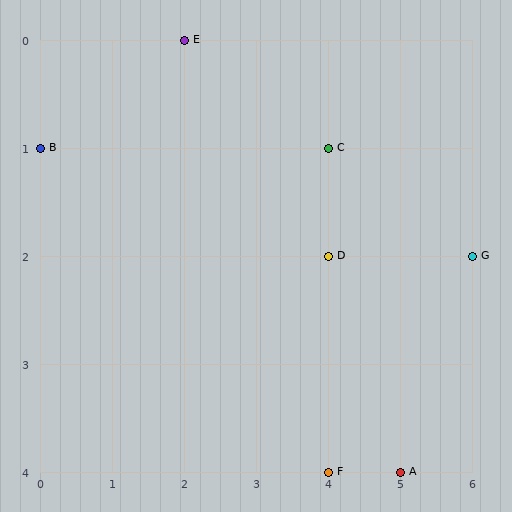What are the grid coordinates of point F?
Point F is at grid coordinates (4, 4).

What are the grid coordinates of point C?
Point C is at grid coordinates (4, 1).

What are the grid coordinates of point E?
Point E is at grid coordinates (2, 0).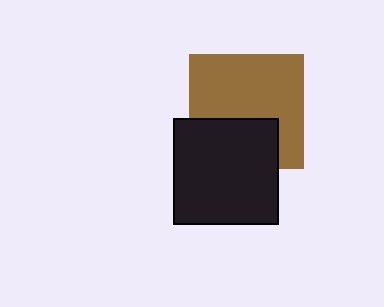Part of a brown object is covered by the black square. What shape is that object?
It is a square.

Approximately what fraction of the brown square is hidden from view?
Roughly 35% of the brown square is hidden behind the black square.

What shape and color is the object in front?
The object in front is a black square.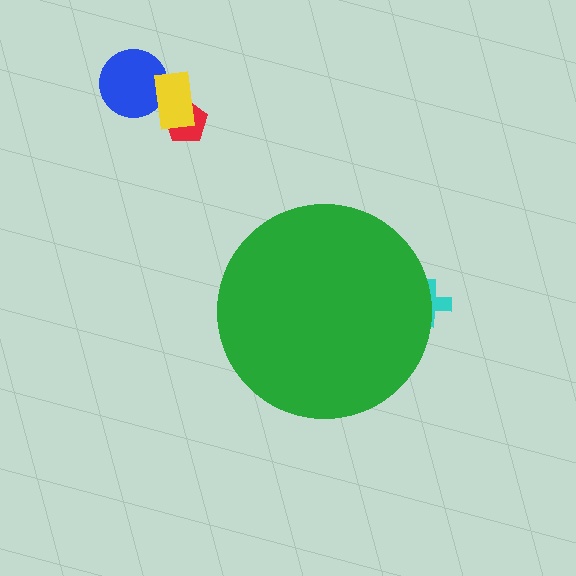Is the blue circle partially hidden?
No, the blue circle is fully visible.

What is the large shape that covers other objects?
A green circle.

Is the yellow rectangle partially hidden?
No, the yellow rectangle is fully visible.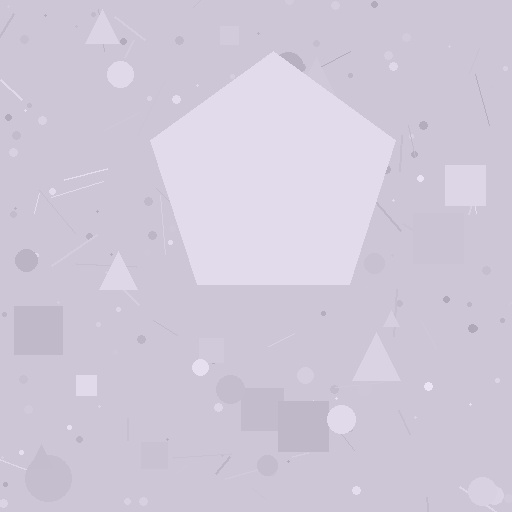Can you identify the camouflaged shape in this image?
The camouflaged shape is a pentagon.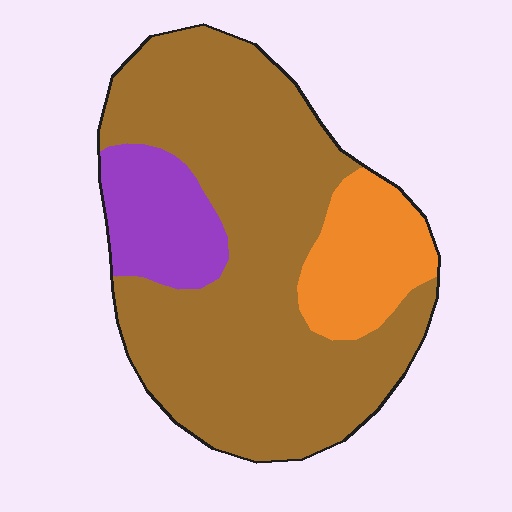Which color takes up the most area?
Brown, at roughly 70%.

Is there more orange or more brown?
Brown.